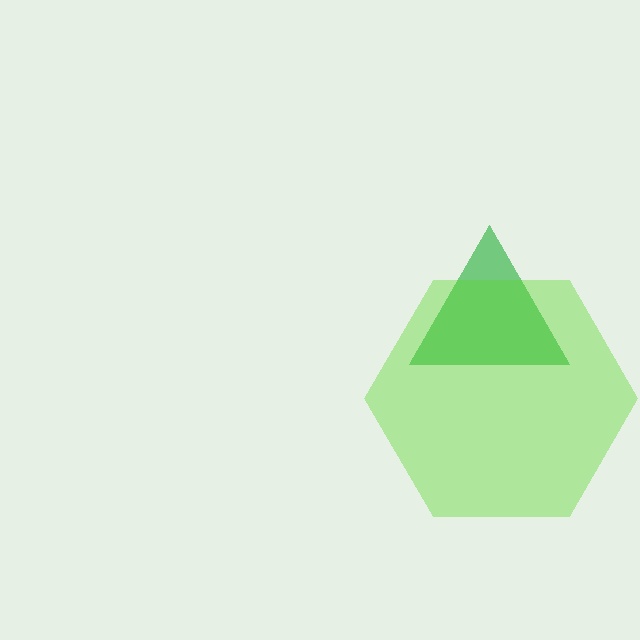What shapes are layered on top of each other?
The layered shapes are: a green triangle, a lime hexagon.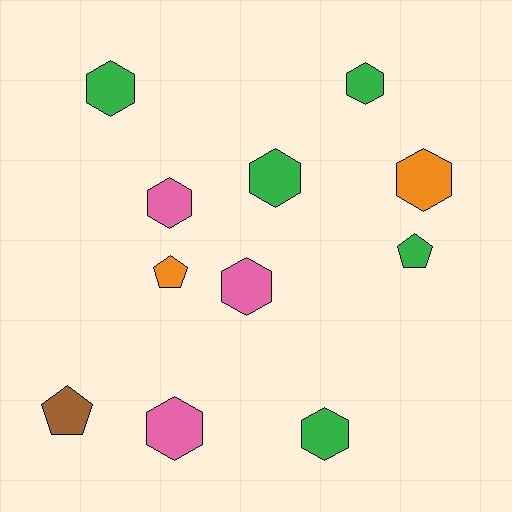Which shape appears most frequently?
Hexagon, with 8 objects.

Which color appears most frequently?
Green, with 5 objects.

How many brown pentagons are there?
There is 1 brown pentagon.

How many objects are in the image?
There are 11 objects.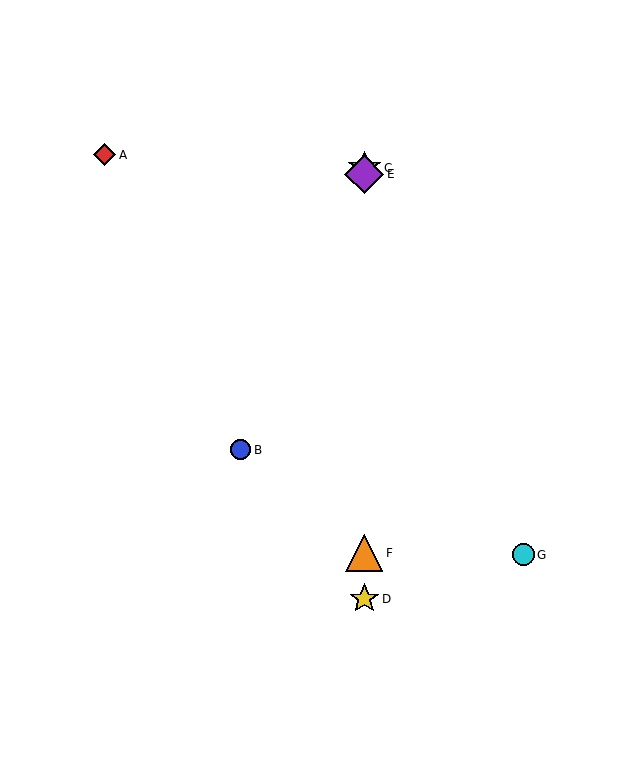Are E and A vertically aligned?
No, E is at x≈364 and A is at x≈105.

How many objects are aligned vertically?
4 objects (C, D, E, F) are aligned vertically.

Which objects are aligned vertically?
Objects C, D, E, F are aligned vertically.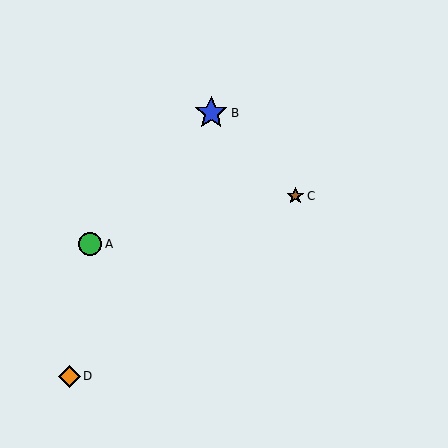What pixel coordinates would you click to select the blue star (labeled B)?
Click at (211, 113) to select the blue star B.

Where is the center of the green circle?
The center of the green circle is at (90, 244).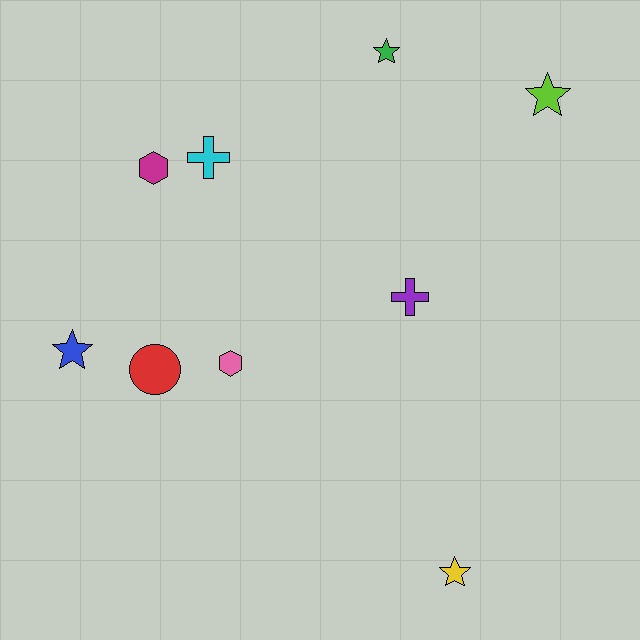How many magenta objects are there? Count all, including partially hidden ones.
There is 1 magenta object.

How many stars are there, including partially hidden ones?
There are 4 stars.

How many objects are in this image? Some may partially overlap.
There are 9 objects.